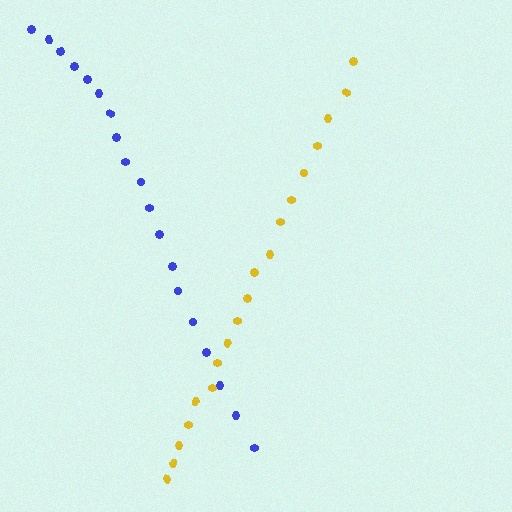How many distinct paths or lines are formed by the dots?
There are 2 distinct paths.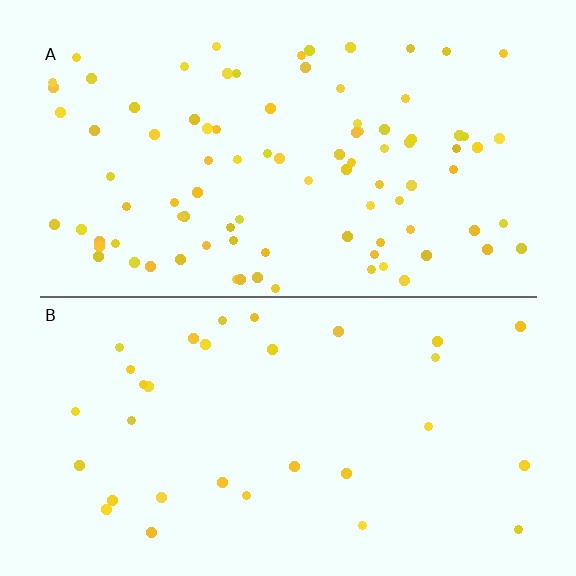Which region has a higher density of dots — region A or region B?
A (the top).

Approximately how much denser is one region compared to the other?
Approximately 2.9× — region A over region B.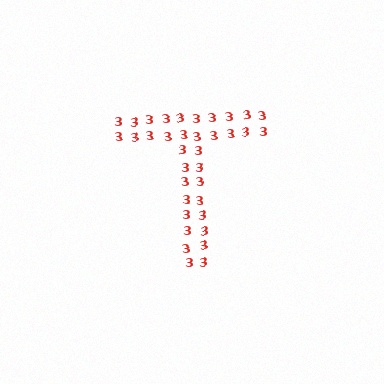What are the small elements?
The small elements are digit 3's.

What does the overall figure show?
The overall figure shows the letter T.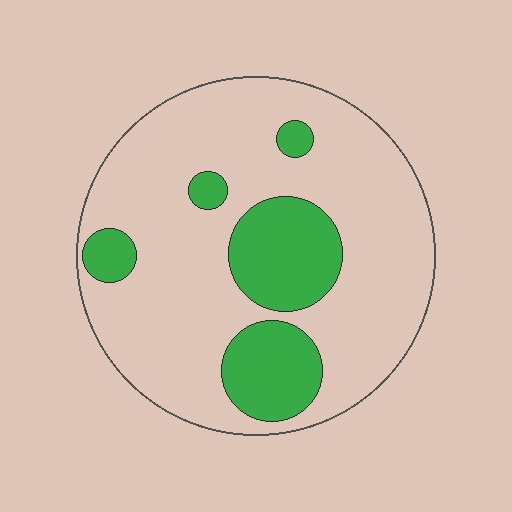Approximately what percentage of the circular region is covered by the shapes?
Approximately 25%.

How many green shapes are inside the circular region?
5.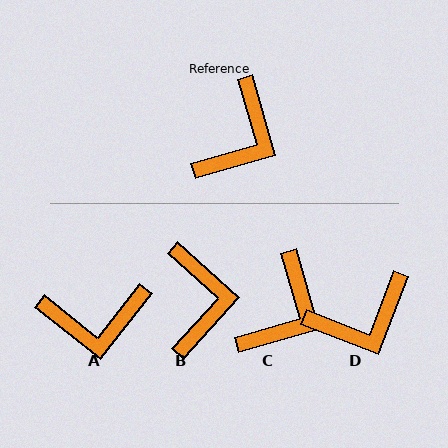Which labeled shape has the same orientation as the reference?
C.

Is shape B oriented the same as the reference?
No, it is off by about 32 degrees.